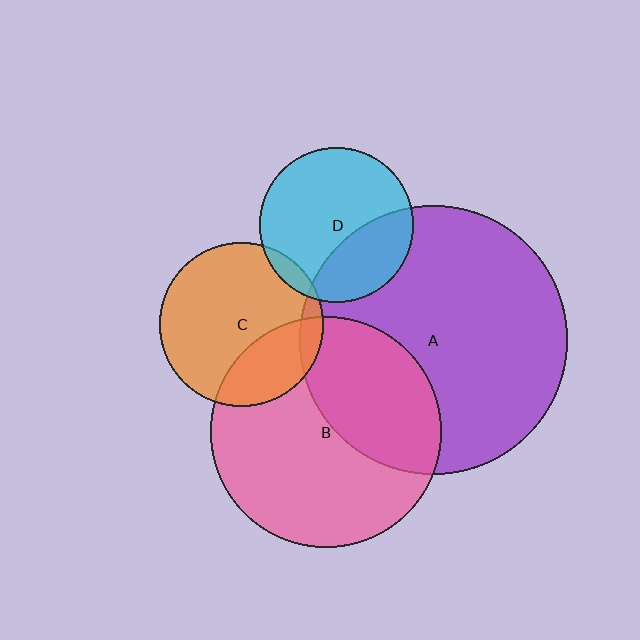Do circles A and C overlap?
Yes.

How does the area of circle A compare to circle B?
Approximately 1.4 times.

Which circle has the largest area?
Circle A (purple).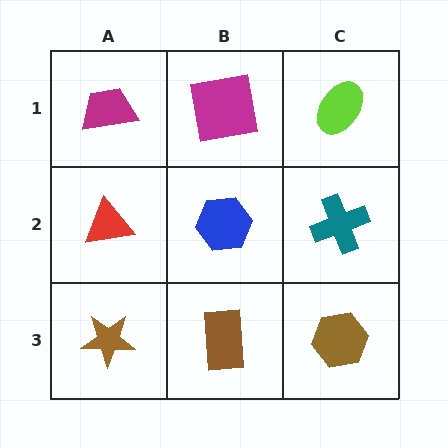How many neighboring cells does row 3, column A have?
2.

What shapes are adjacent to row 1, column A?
A red triangle (row 2, column A), a magenta square (row 1, column B).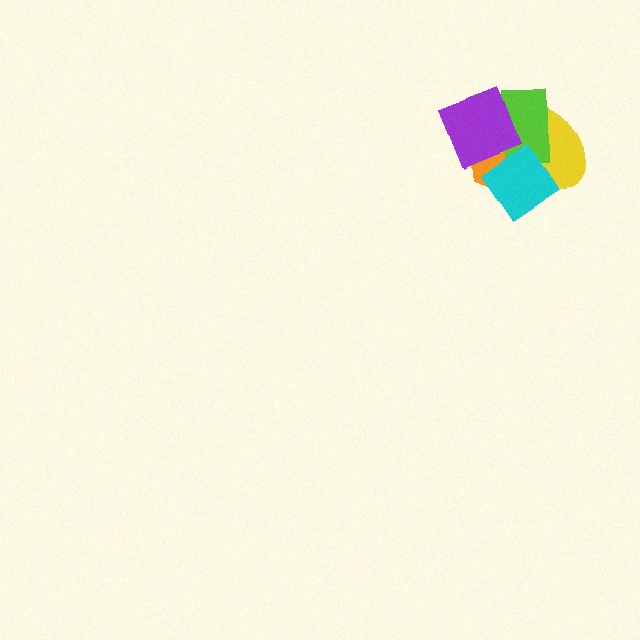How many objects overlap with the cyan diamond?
4 objects overlap with the cyan diamond.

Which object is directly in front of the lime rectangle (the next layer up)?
The purple diamond is directly in front of the lime rectangle.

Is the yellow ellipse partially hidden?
Yes, it is partially covered by another shape.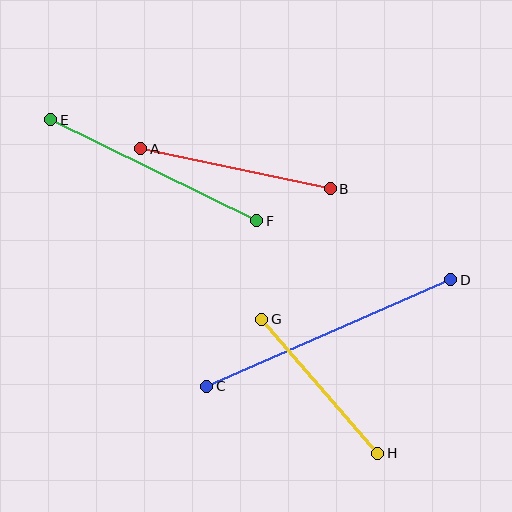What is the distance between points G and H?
The distance is approximately 177 pixels.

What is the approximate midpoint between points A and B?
The midpoint is at approximately (236, 169) pixels.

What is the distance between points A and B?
The distance is approximately 194 pixels.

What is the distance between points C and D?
The distance is approximately 266 pixels.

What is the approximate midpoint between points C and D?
The midpoint is at approximately (329, 333) pixels.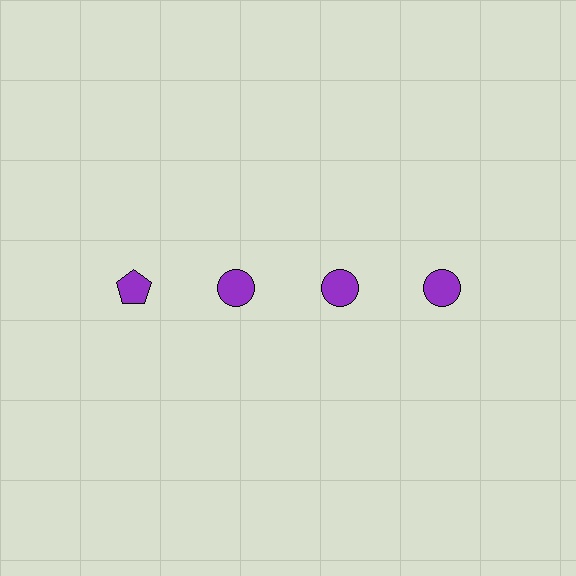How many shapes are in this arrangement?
There are 4 shapes arranged in a grid pattern.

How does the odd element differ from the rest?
It has a different shape: pentagon instead of circle.